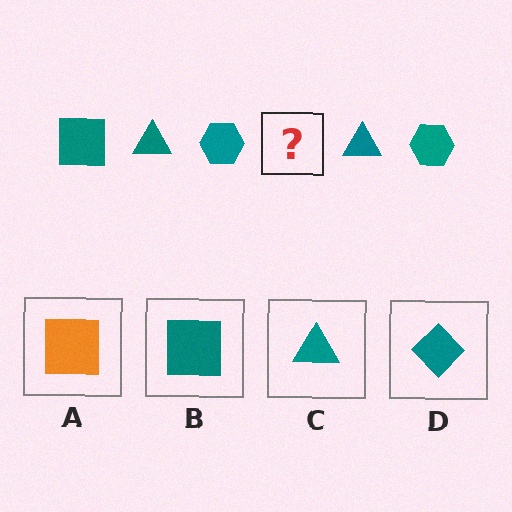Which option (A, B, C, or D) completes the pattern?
B.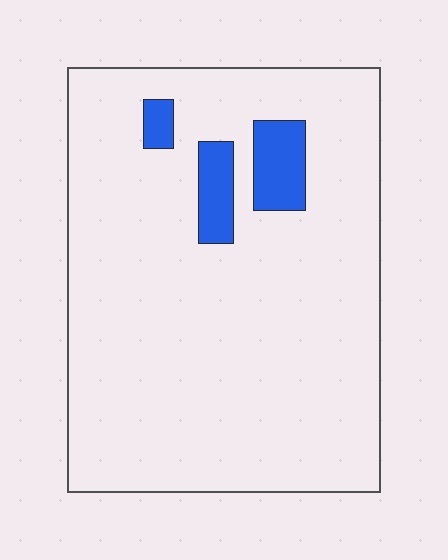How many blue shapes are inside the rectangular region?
3.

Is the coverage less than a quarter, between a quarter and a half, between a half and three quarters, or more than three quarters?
Less than a quarter.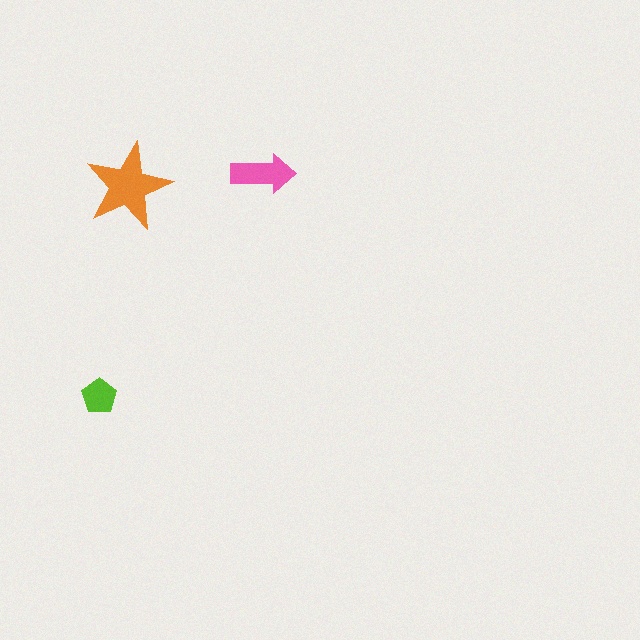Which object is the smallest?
The lime pentagon.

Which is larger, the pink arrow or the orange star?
The orange star.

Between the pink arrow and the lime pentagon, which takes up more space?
The pink arrow.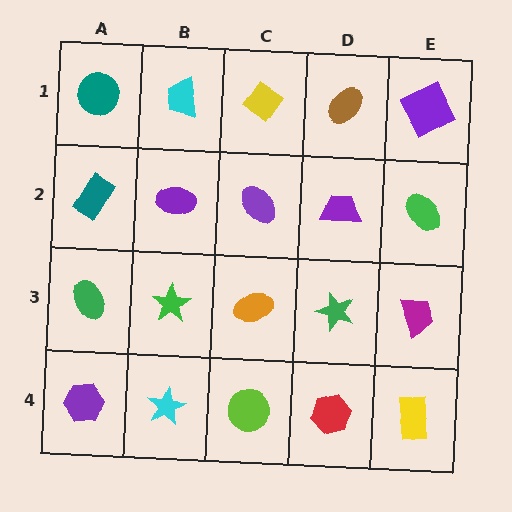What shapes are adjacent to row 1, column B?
A purple ellipse (row 2, column B), a teal circle (row 1, column A), a yellow diamond (row 1, column C).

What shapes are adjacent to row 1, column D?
A purple trapezoid (row 2, column D), a yellow diamond (row 1, column C), a purple square (row 1, column E).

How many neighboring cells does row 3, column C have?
4.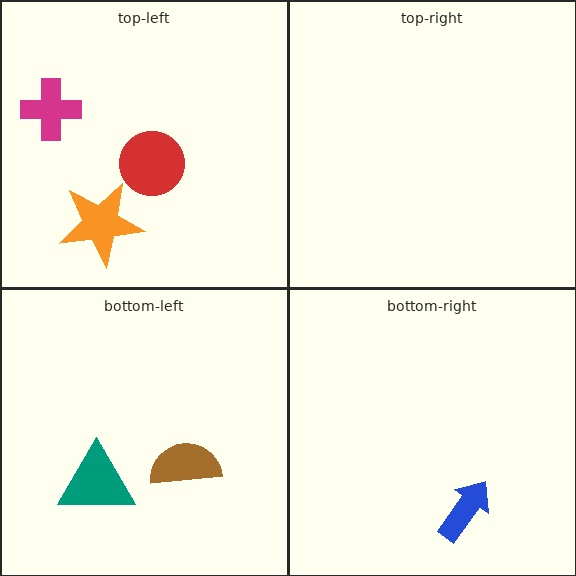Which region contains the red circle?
The top-left region.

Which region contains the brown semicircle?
The bottom-left region.